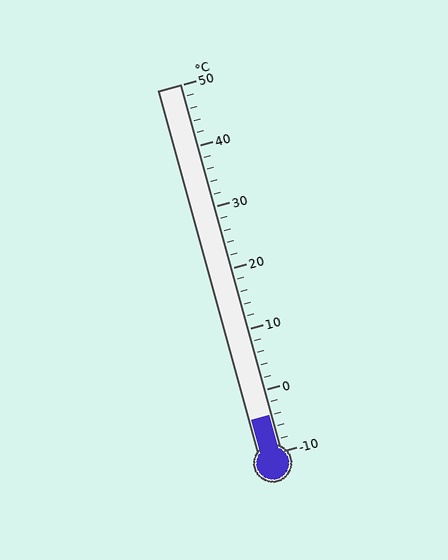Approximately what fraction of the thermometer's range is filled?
The thermometer is filled to approximately 10% of its range.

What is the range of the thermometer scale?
The thermometer scale ranges from -10°C to 50°C.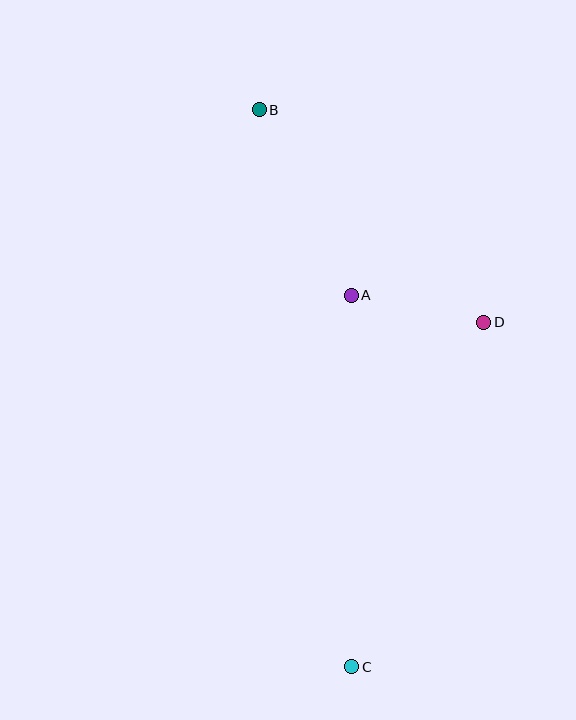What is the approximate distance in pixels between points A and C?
The distance between A and C is approximately 371 pixels.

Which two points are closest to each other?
Points A and D are closest to each other.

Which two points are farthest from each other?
Points B and C are farthest from each other.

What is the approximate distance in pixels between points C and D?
The distance between C and D is approximately 369 pixels.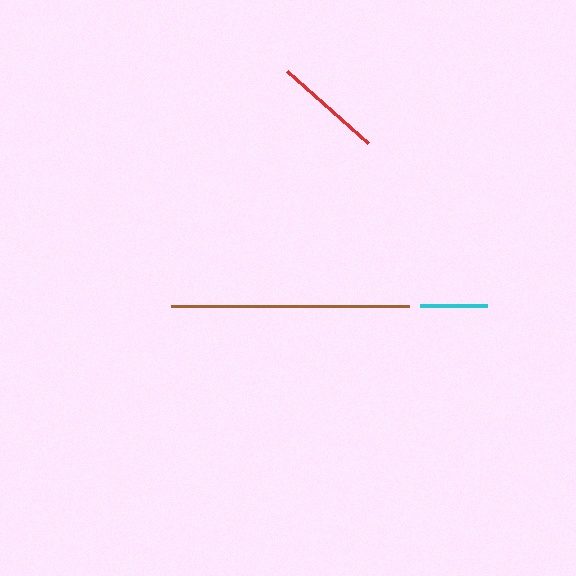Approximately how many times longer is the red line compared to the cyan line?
The red line is approximately 1.6 times the length of the cyan line.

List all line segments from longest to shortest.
From longest to shortest: brown, red, cyan.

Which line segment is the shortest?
The cyan line is the shortest at approximately 66 pixels.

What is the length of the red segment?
The red segment is approximately 108 pixels long.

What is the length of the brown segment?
The brown segment is approximately 238 pixels long.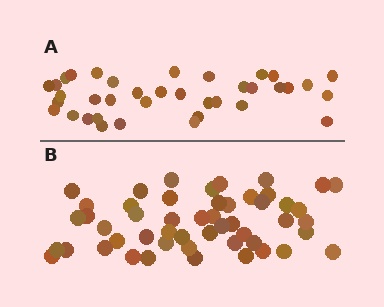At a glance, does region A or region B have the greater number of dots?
Region B (the bottom region) has more dots.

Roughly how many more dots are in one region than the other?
Region B has approximately 15 more dots than region A.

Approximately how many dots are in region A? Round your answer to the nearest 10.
About 40 dots. (The exact count is 37, which rounds to 40.)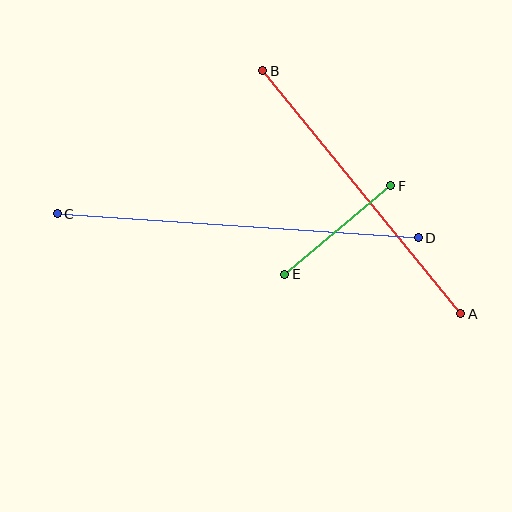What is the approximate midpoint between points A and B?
The midpoint is at approximately (362, 192) pixels.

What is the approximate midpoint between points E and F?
The midpoint is at approximately (338, 230) pixels.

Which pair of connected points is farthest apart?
Points C and D are farthest apart.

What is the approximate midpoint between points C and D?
The midpoint is at approximately (238, 226) pixels.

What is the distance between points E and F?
The distance is approximately 138 pixels.